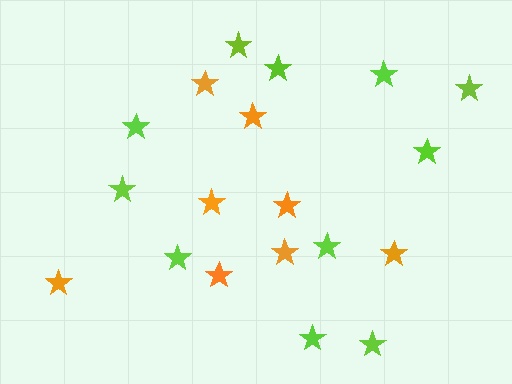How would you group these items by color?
There are 2 groups: one group of lime stars (11) and one group of orange stars (8).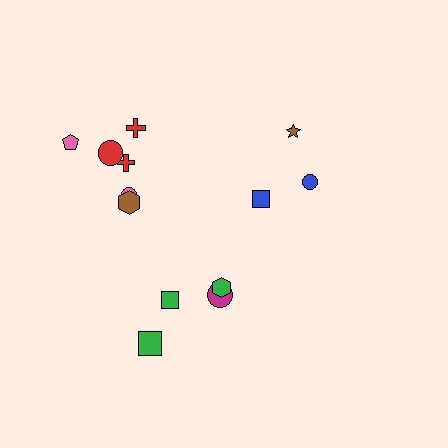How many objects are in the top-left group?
There are 6 objects.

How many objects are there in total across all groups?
There are 13 objects.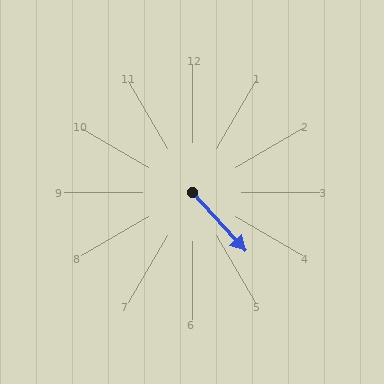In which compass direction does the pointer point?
Southeast.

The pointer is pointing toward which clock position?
Roughly 5 o'clock.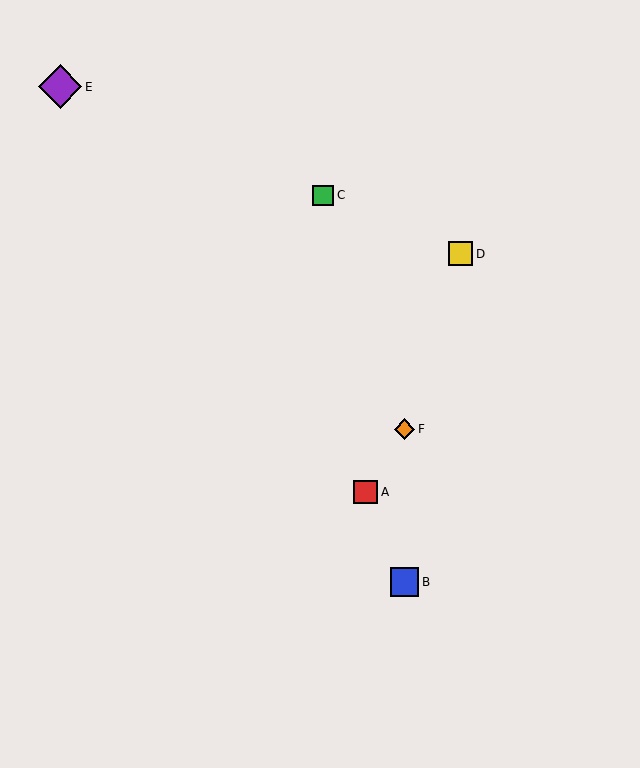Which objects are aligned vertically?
Objects B, F are aligned vertically.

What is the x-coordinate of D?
Object D is at x≈460.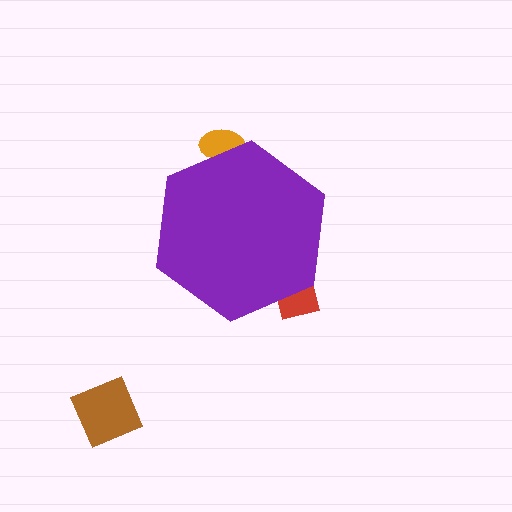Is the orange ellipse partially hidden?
Yes, the orange ellipse is partially hidden behind the purple hexagon.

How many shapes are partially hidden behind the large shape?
2 shapes are partially hidden.